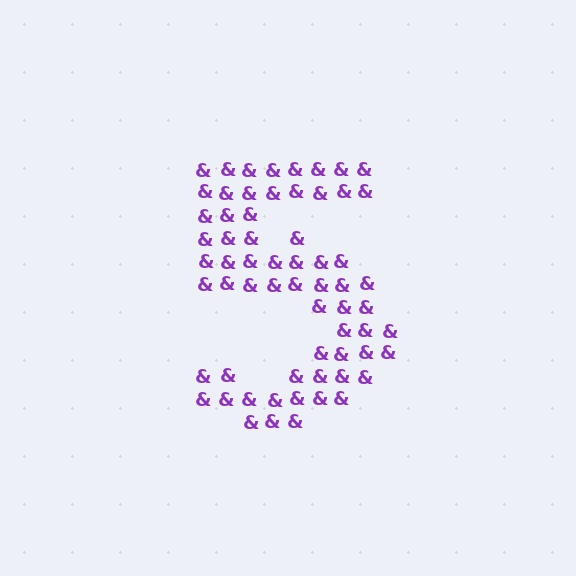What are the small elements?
The small elements are ampersands.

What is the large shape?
The large shape is the digit 5.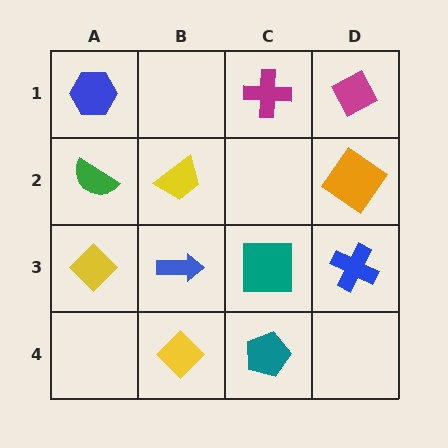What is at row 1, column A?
A blue hexagon.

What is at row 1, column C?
A magenta cross.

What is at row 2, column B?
A yellow trapezoid.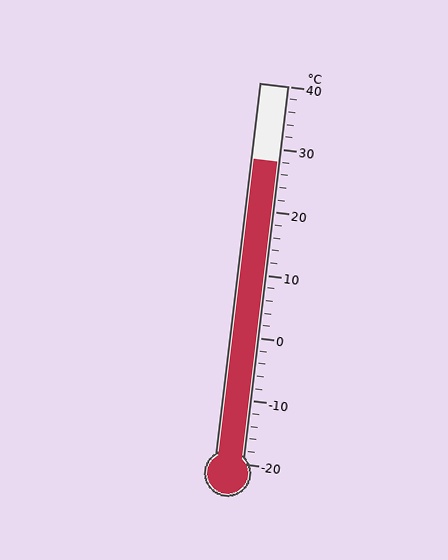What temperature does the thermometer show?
The thermometer shows approximately 28°C.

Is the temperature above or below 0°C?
The temperature is above 0°C.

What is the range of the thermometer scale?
The thermometer scale ranges from -20°C to 40°C.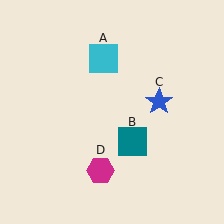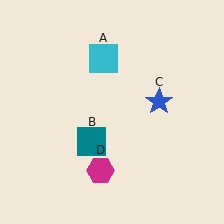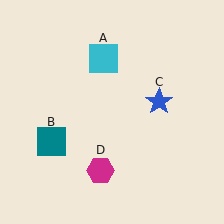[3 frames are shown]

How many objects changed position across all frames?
1 object changed position: teal square (object B).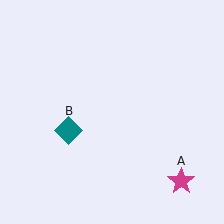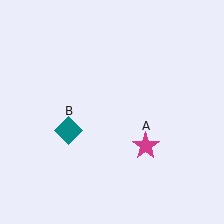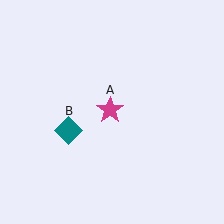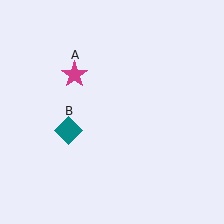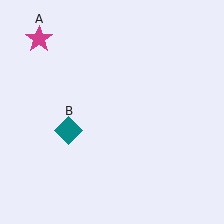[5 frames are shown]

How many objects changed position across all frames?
1 object changed position: magenta star (object A).